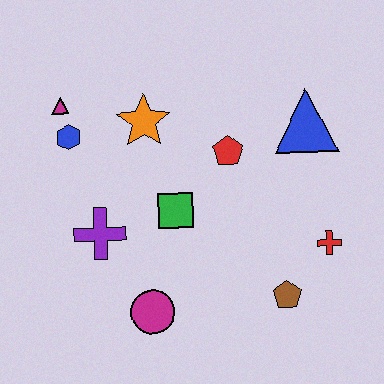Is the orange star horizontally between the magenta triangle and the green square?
Yes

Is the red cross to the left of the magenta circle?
No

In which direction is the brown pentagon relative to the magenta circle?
The brown pentagon is to the right of the magenta circle.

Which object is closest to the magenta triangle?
The blue hexagon is closest to the magenta triangle.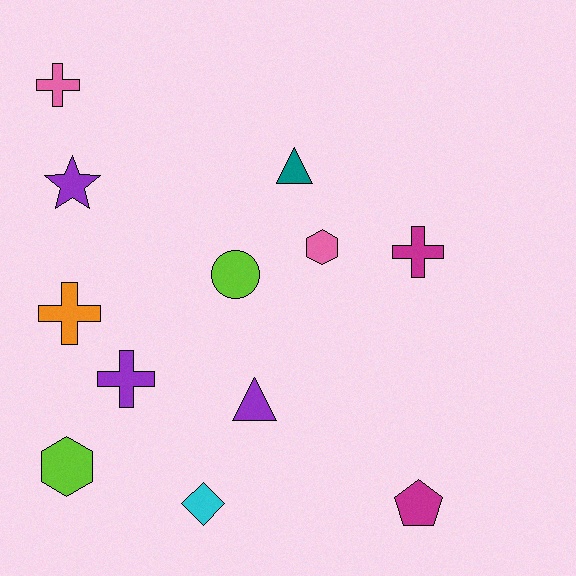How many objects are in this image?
There are 12 objects.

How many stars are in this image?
There is 1 star.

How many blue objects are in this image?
There are no blue objects.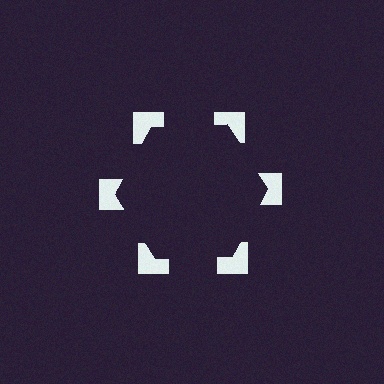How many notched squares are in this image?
There are 6 — one at each vertex of the illusory hexagon.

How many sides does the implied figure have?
6 sides.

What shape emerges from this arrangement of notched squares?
An illusory hexagon — its edges are inferred from the aligned wedge cuts in the notched squares, not physically drawn.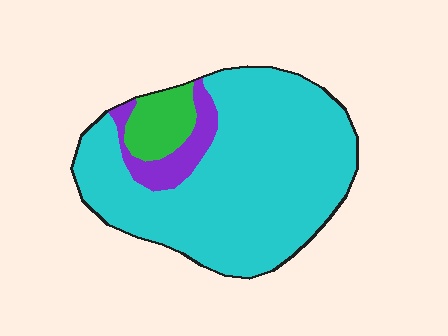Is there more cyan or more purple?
Cyan.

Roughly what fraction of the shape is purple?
Purple covers roughly 10% of the shape.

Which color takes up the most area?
Cyan, at roughly 80%.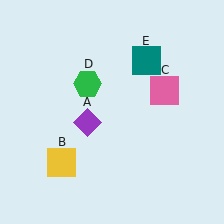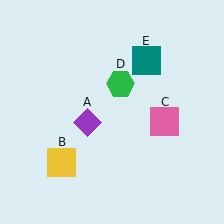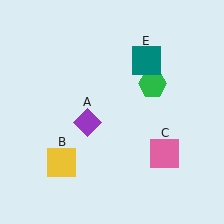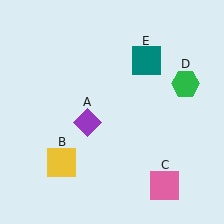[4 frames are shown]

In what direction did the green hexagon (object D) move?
The green hexagon (object D) moved right.